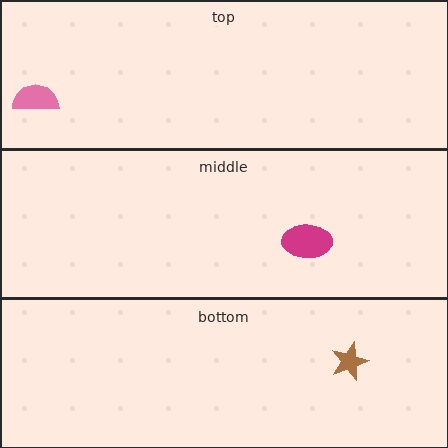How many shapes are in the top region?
1.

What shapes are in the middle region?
The magenta ellipse.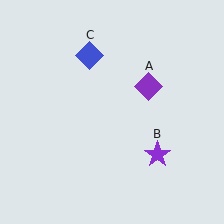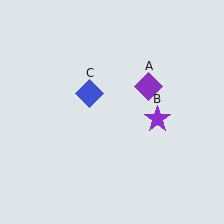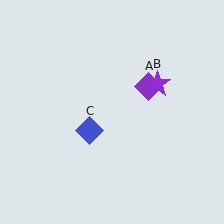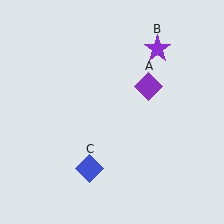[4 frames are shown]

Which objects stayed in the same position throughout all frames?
Purple diamond (object A) remained stationary.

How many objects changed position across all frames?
2 objects changed position: purple star (object B), blue diamond (object C).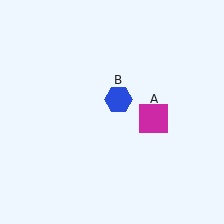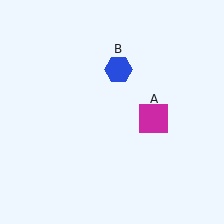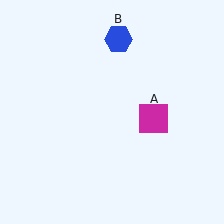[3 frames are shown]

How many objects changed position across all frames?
1 object changed position: blue hexagon (object B).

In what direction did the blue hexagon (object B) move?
The blue hexagon (object B) moved up.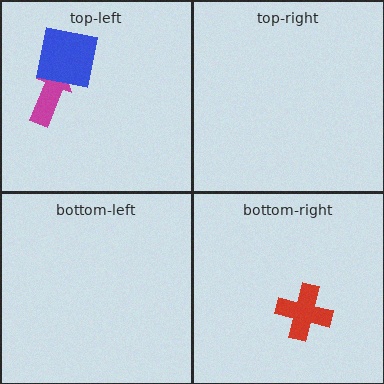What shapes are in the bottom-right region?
The red cross.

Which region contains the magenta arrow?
The top-left region.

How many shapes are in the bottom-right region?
1.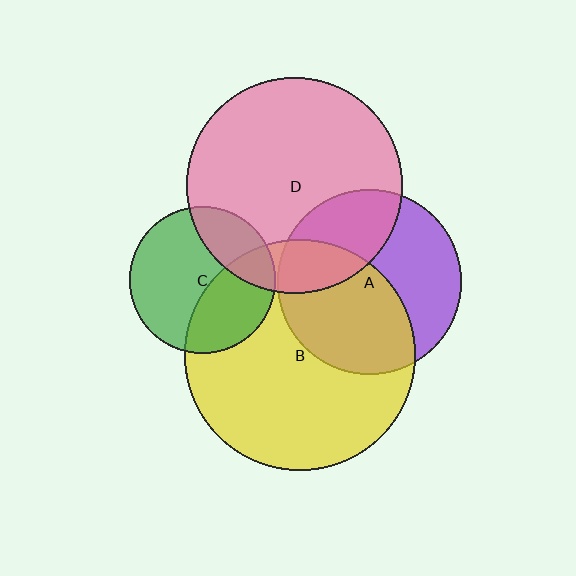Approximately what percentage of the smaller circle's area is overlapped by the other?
Approximately 15%.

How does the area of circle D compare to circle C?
Approximately 2.2 times.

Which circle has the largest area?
Circle B (yellow).